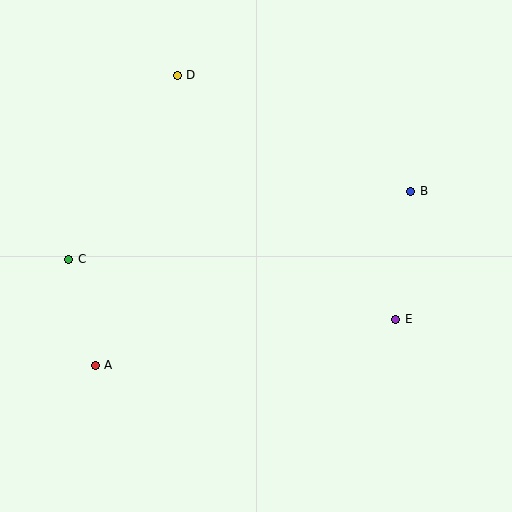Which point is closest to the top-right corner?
Point B is closest to the top-right corner.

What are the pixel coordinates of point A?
Point A is at (95, 365).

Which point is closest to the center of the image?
Point E at (396, 319) is closest to the center.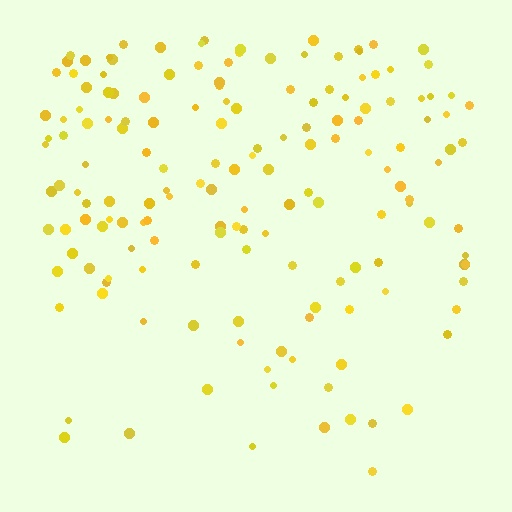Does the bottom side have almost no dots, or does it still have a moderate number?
Still a moderate number, just noticeably fewer than the top.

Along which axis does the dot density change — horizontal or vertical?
Vertical.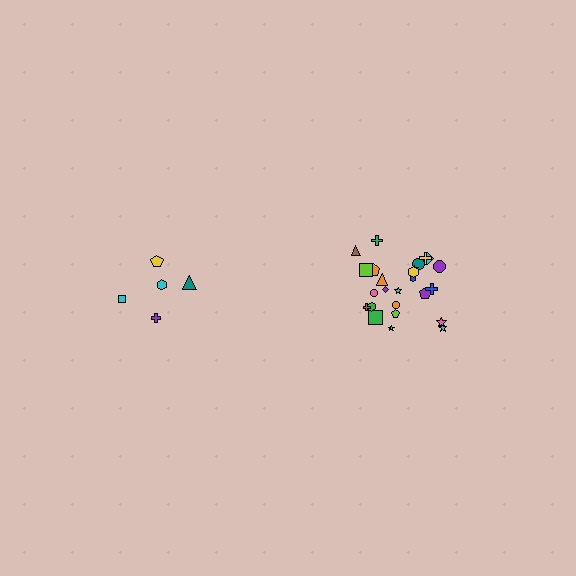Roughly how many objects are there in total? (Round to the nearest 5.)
Roughly 30 objects in total.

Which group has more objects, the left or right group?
The right group.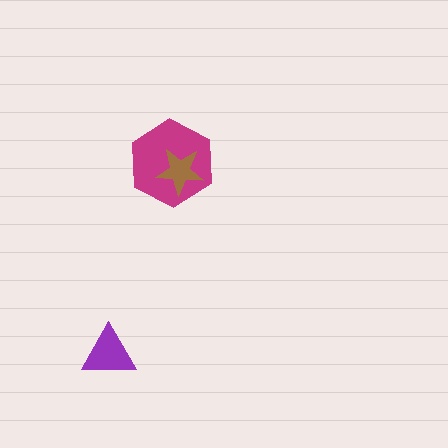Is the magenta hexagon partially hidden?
Yes, it is partially covered by another shape.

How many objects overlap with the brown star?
1 object overlaps with the brown star.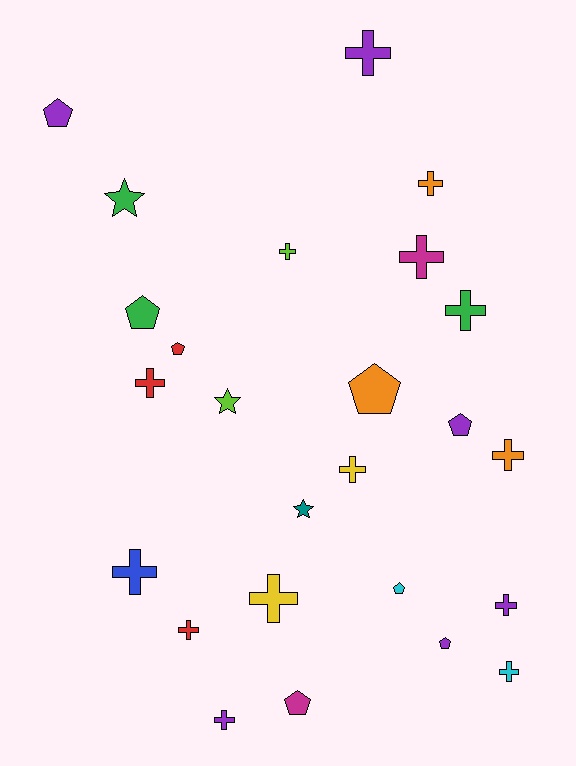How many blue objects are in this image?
There is 1 blue object.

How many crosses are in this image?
There are 14 crosses.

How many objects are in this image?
There are 25 objects.